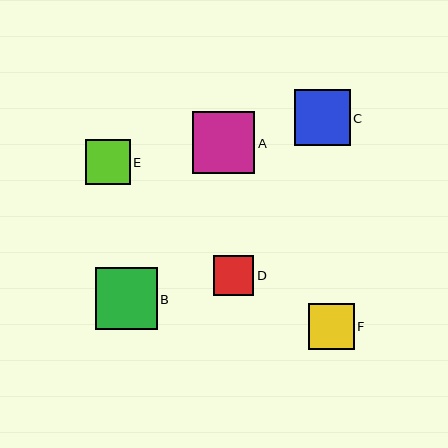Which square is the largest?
Square A is the largest with a size of approximately 62 pixels.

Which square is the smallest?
Square D is the smallest with a size of approximately 40 pixels.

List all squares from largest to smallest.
From largest to smallest: A, B, C, F, E, D.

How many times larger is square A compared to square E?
Square A is approximately 1.4 times the size of square E.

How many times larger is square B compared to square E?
Square B is approximately 1.4 times the size of square E.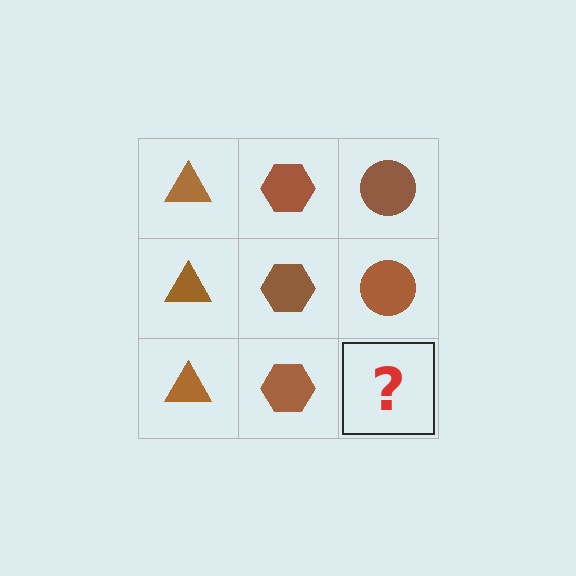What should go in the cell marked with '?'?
The missing cell should contain a brown circle.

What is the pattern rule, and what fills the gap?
The rule is that each column has a consistent shape. The gap should be filled with a brown circle.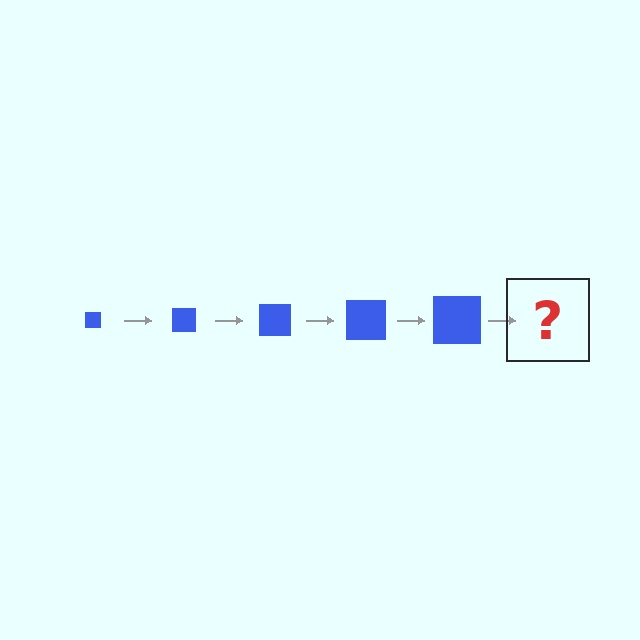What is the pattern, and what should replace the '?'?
The pattern is that the square gets progressively larger each step. The '?' should be a blue square, larger than the previous one.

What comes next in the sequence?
The next element should be a blue square, larger than the previous one.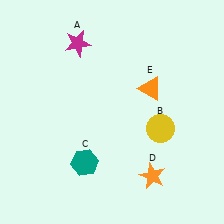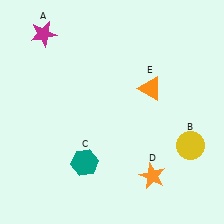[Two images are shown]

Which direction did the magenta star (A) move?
The magenta star (A) moved left.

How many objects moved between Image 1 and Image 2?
2 objects moved between the two images.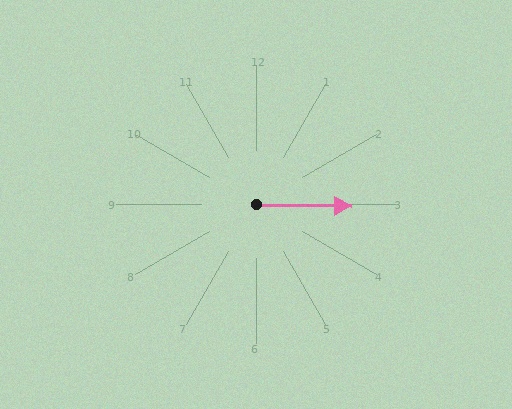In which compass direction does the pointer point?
East.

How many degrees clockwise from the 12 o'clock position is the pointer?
Approximately 91 degrees.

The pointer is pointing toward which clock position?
Roughly 3 o'clock.